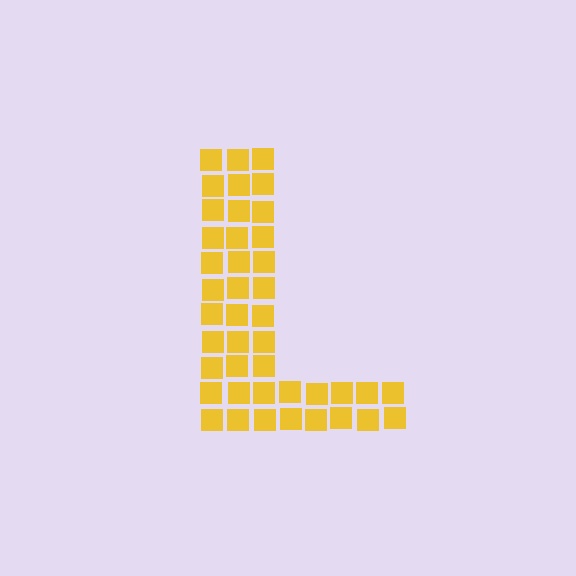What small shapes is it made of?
It is made of small squares.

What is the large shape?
The large shape is the letter L.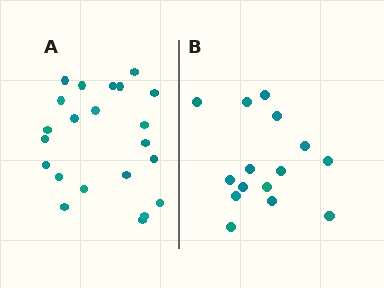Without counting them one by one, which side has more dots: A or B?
Region A (the left region) has more dots.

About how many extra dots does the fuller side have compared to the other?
Region A has roughly 8 or so more dots than region B.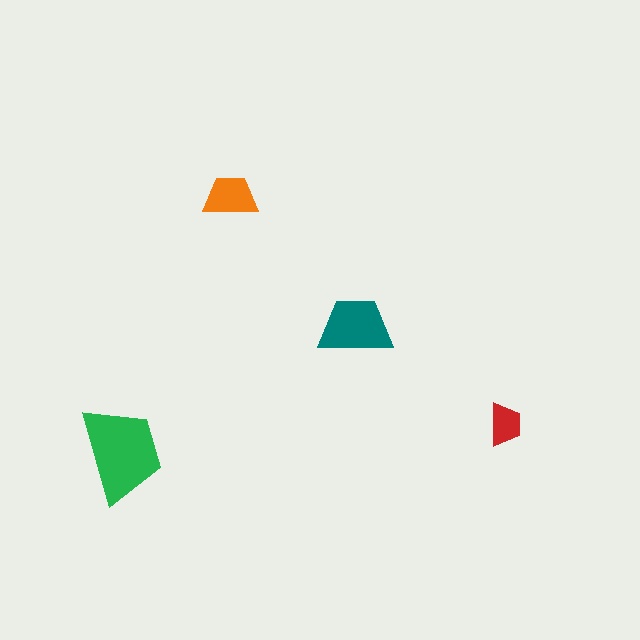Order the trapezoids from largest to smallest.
the green one, the teal one, the orange one, the red one.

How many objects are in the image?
There are 4 objects in the image.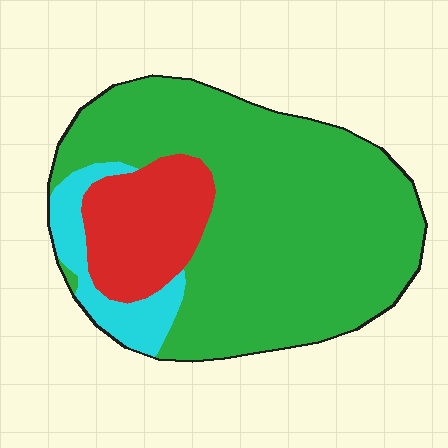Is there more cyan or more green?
Green.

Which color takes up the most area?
Green, at roughly 70%.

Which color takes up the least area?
Cyan, at roughly 10%.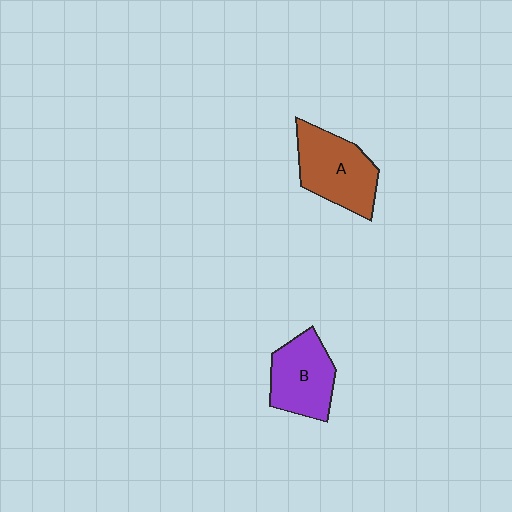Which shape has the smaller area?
Shape B (purple).